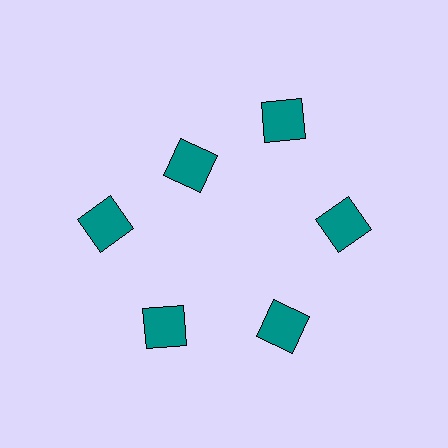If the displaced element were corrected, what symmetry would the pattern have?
It would have 6-fold rotational symmetry — the pattern would map onto itself every 60 degrees.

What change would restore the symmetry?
The symmetry would be restored by moving it outward, back onto the ring so that all 6 squares sit at equal angles and equal distance from the center.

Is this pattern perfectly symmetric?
No. The 6 teal squares are arranged in a ring, but one element near the 11 o'clock position is pulled inward toward the center, breaking the 6-fold rotational symmetry.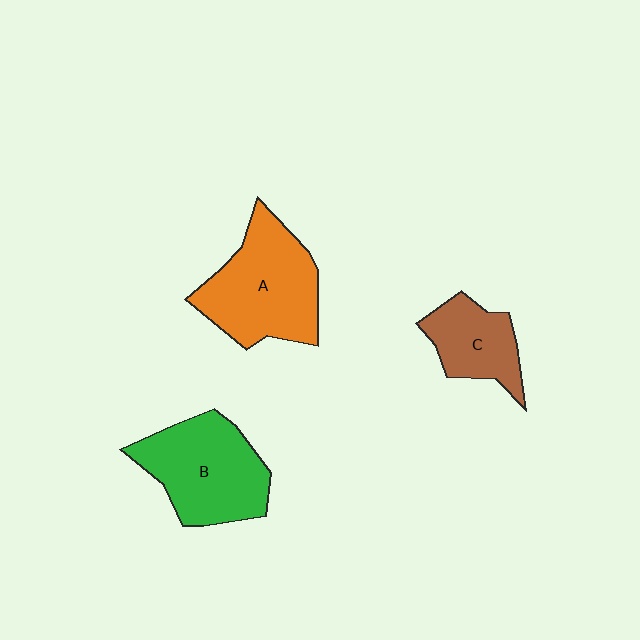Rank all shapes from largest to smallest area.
From largest to smallest: A (orange), B (green), C (brown).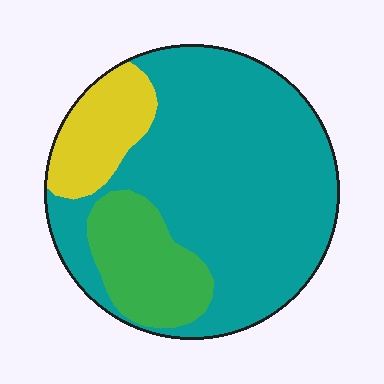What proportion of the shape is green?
Green covers roughly 15% of the shape.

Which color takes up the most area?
Teal, at roughly 70%.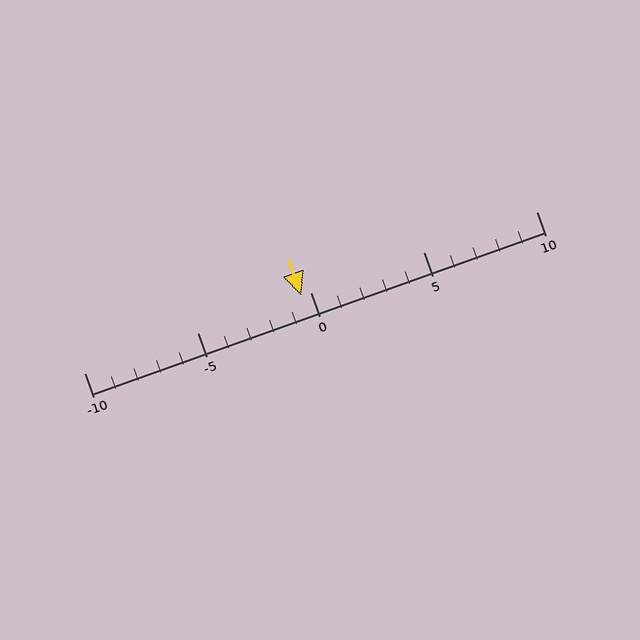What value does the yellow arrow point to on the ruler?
The yellow arrow points to approximately 0.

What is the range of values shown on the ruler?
The ruler shows values from -10 to 10.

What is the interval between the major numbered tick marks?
The major tick marks are spaced 5 units apart.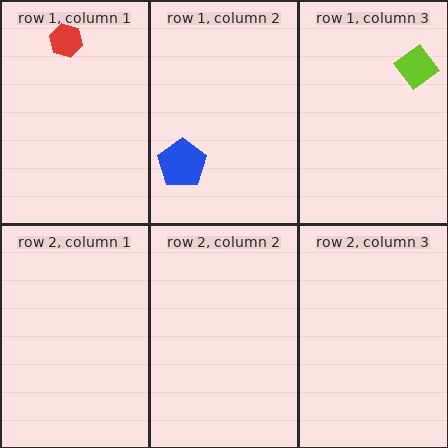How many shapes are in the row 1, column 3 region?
1.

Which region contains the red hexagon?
The row 1, column 1 region.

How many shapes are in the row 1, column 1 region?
1.